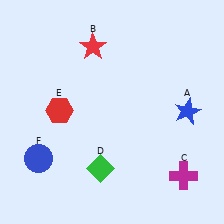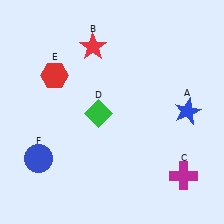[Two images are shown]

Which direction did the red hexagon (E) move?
The red hexagon (E) moved up.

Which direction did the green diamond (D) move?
The green diamond (D) moved up.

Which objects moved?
The objects that moved are: the green diamond (D), the red hexagon (E).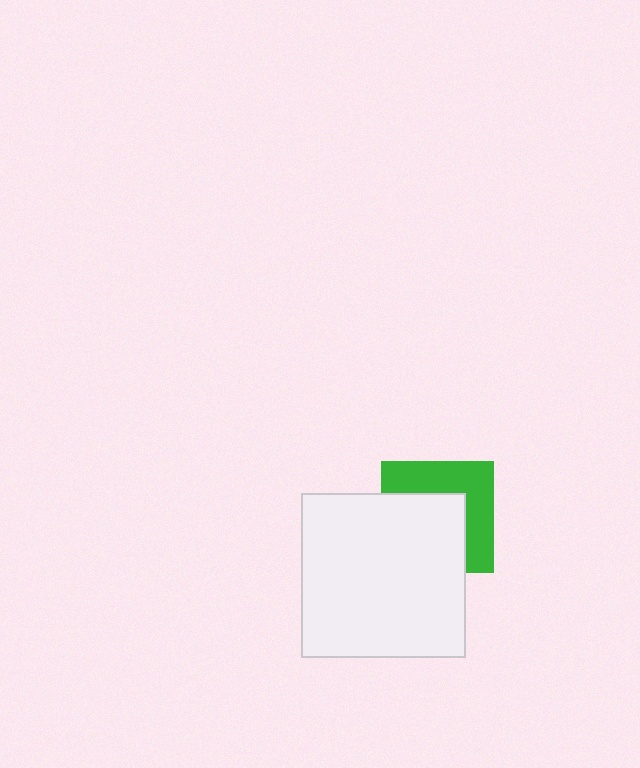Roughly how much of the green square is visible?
About half of it is visible (roughly 46%).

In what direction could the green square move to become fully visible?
The green square could move toward the upper-right. That would shift it out from behind the white square entirely.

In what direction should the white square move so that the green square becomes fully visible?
The white square should move toward the lower-left. That is the shortest direction to clear the overlap and leave the green square fully visible.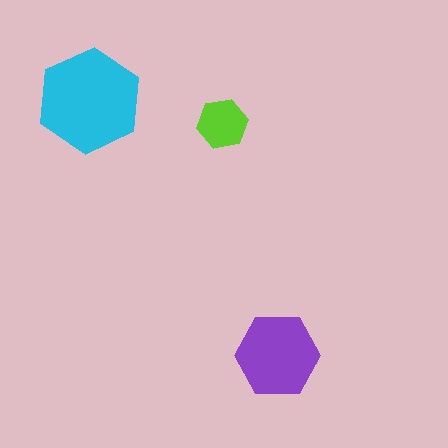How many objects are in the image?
There are 3 objects in the image.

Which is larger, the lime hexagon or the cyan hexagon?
The cyan one.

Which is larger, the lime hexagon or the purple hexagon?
The purple one.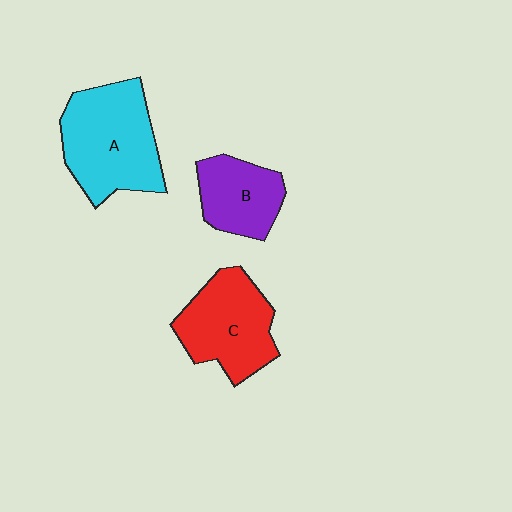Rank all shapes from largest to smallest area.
From largest to smallest: A (cyan), C (red), B (purple).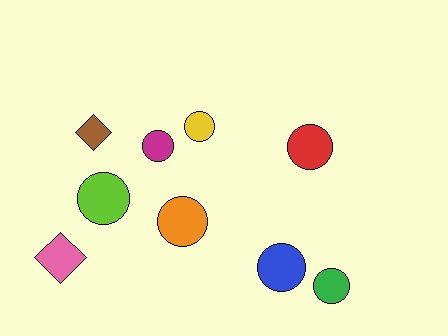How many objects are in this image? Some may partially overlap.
There are 9 objects.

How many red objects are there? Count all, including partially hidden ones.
There is 1 red object.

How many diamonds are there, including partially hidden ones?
There are 2 diamonds.